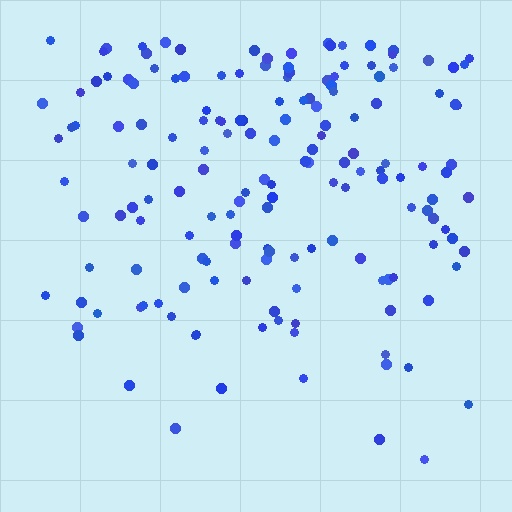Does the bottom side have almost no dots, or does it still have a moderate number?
Still a moderate number, just noticeably fewer than the top.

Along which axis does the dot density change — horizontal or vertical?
Vertical.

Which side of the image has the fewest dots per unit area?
The bottom.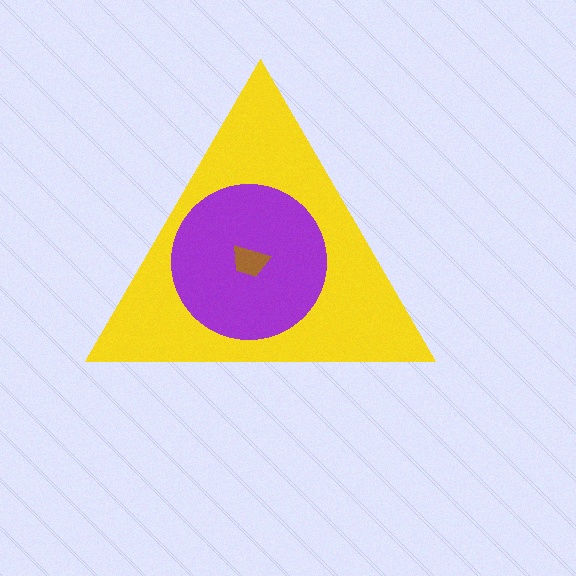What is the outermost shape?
The yellow triangle.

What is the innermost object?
The brown trapezoid.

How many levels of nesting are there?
3.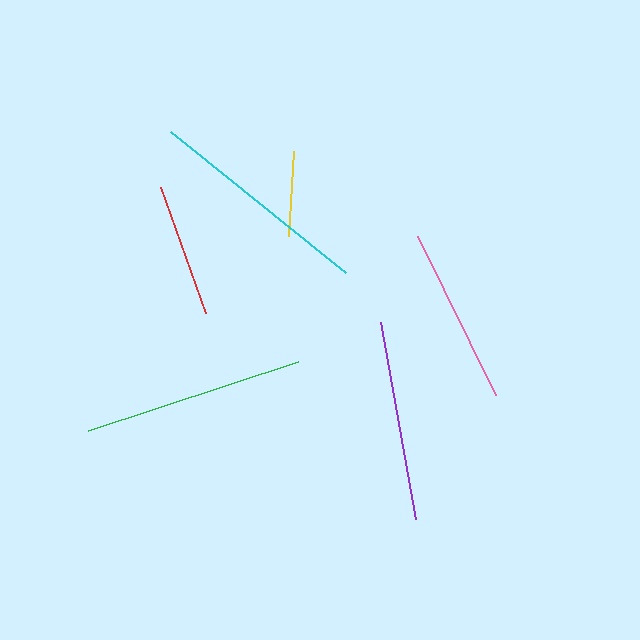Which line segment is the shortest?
The yellow line is the shortest at approximately 85 pixels.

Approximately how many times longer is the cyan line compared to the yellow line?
The cyan line is approximately 2.6 times the length of the yellow line.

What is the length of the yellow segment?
The yellow segment is approximately 85 pixels long.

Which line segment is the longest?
The cyan line is the longest at approximately 224 pixels.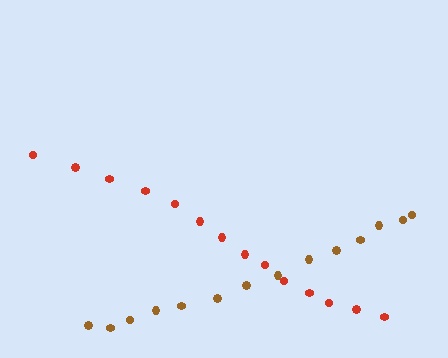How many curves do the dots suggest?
There are 2 distinct paths.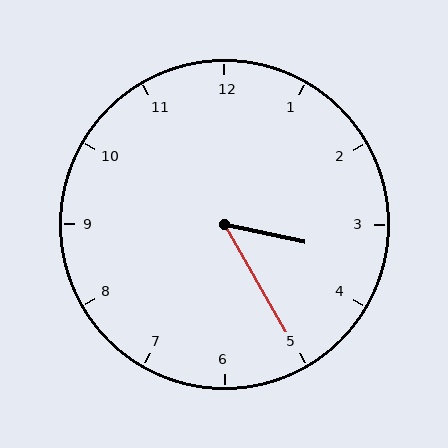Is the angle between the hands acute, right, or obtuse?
It is acute.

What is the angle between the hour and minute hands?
Approximately 48 degrees.